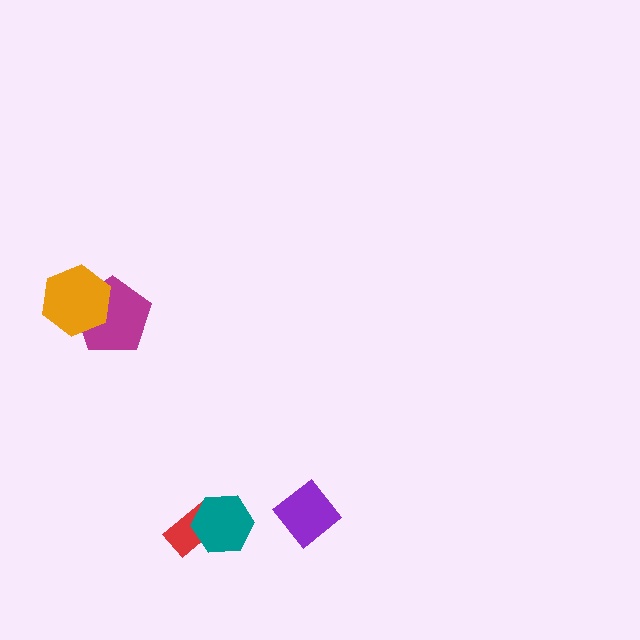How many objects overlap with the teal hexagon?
1 object overlaps with the teal hexagon.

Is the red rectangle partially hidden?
Yes, it is partially covered by another shape.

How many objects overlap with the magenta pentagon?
1 object overlaps with the magenta pentagon.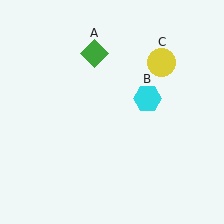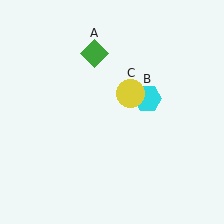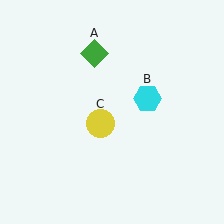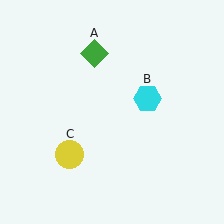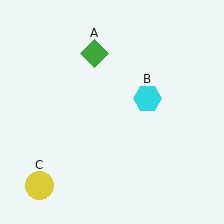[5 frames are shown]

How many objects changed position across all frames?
1 object changed position: yellow circle (object C).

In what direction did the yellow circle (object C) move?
The yellow circle (object C) moved down and to the left.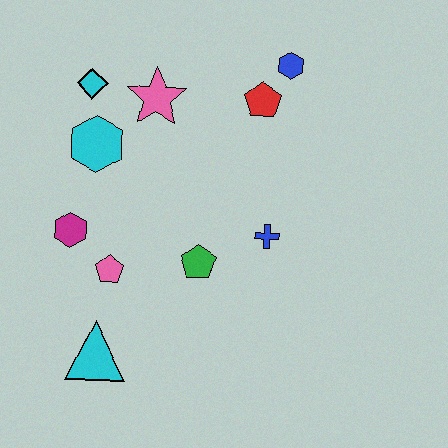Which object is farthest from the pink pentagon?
The blue hexagon is farthest from the pink pentagon.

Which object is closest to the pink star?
The cyan diamond is closest to the pink star.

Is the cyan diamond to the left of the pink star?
Yes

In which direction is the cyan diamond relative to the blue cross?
The cyan diamond is to the left of the blue cross.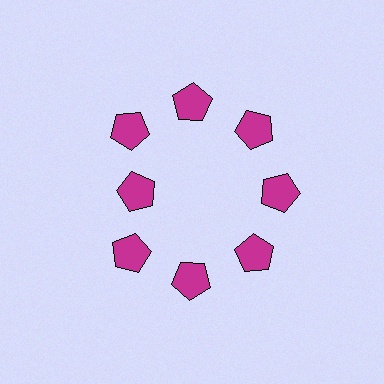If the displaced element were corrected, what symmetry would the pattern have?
It would have 8-fold rotational symmetry — the pattern would map onto itself every 45 degrees.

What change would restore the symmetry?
The symmetry would be restored by moving it outward, back onto the ring so that all 8 pentagons sit at equal angles and equal distance from the center.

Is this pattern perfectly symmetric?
No. The 8 magenta pentagons are arranged in a ring, but one element near the 9 o'clock position is pulled inward toward the center, breaking the 8-fold rotational symmetry.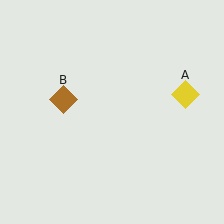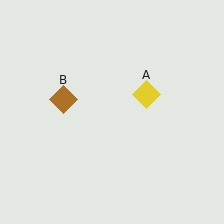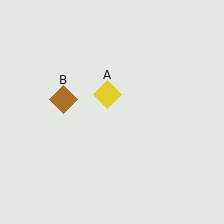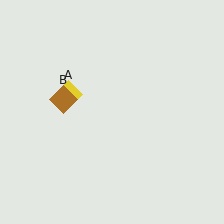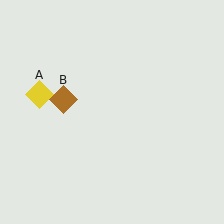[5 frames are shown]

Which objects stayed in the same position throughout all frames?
Brown diamond (object B) remained stationary.